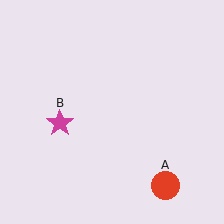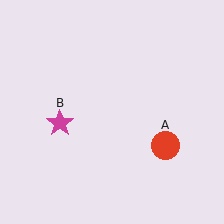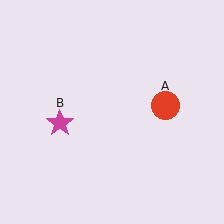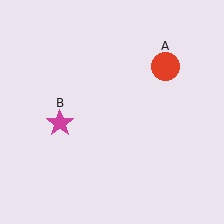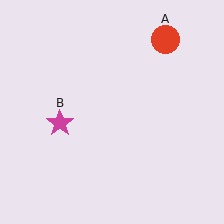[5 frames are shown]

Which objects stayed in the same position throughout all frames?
Magenta star (object B) remained stationary.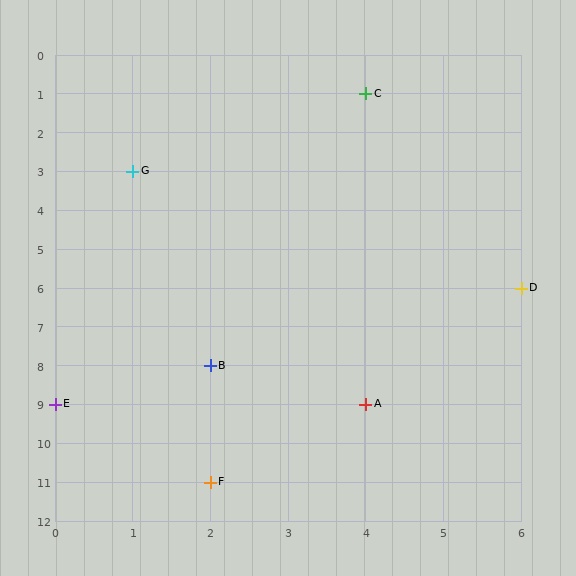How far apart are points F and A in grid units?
Points F and A are 2 columns and 2 rows apart (about 2.8 grid units diagonally).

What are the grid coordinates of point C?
Point C is at grid coordinates (4, 1).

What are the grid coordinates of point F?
Point F is at grid coordinates (2, 11).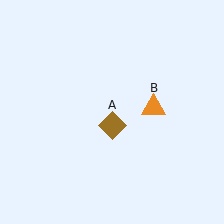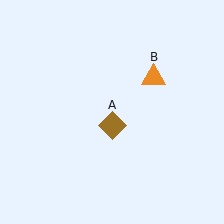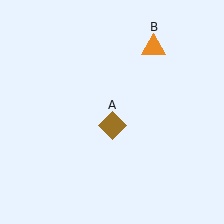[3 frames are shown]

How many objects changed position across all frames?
1 object changed position: orange triangle (object B).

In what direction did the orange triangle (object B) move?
The orange triangle (object B) moved up.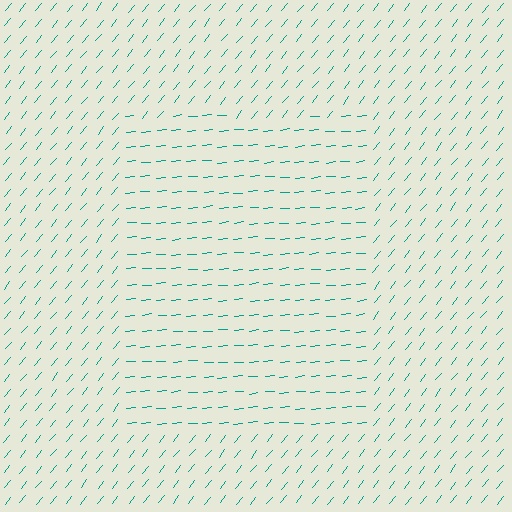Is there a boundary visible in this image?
Yes, there is a texture boundary formed by a change in line orientation.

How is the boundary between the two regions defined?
The boundary is defined purely by a change in line orientation (approximately 45 degrees difference). All lines are the same color and thickness.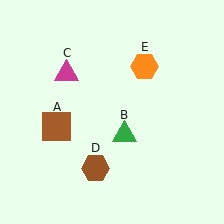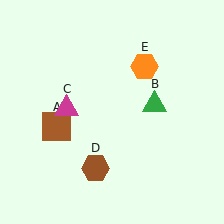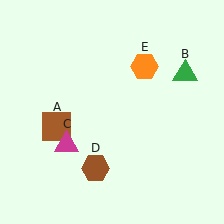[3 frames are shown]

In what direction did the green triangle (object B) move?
The green triangle (object B) moved up and to the right.